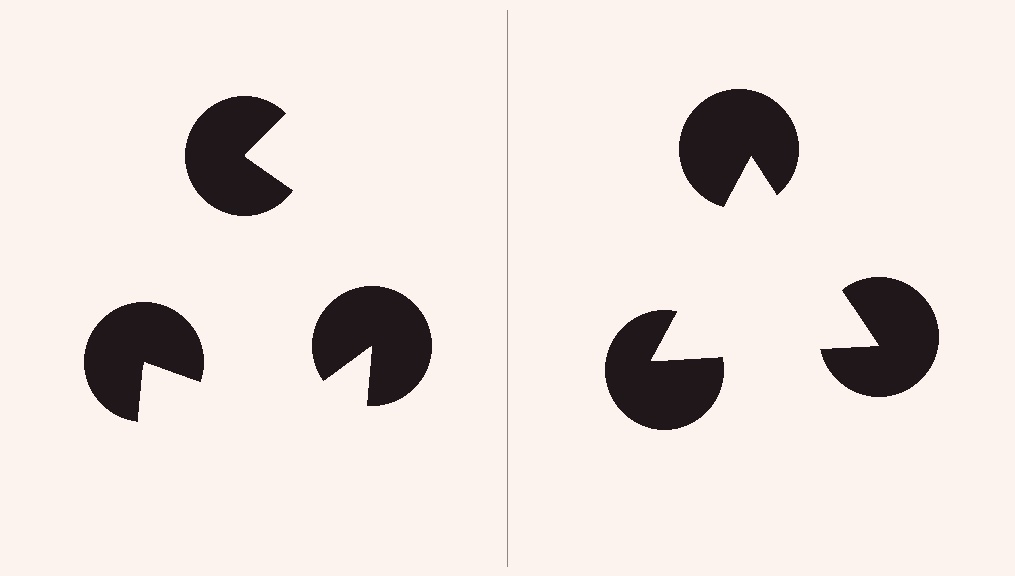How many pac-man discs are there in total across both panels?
6 — 3 on each side.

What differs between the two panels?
The pac-man discs are positioned identically on both sides; only the wedge orientations differ. On the right they align to a triangle; on the left they are misaligned.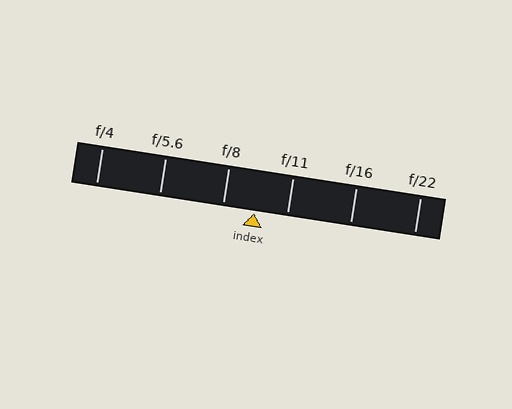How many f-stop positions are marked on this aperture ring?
There are 6 f-stop positions marked.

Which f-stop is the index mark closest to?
The index mark is closest to f/8.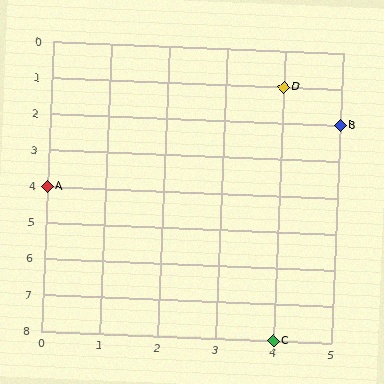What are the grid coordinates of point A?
Point A is at grid coordinates (0, 4).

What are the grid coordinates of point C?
Point C is at grid coordinates (4, 8).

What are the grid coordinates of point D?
Point D is at grid coordinates (4, 1).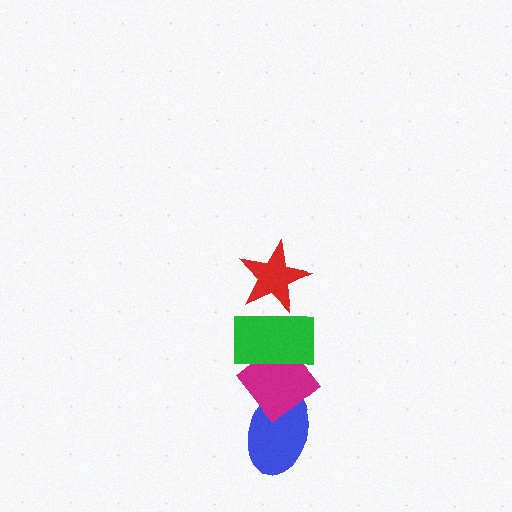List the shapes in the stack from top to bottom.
From top to bottom: the red star, the green rectangle, the magenta diamond, the blue ellipse.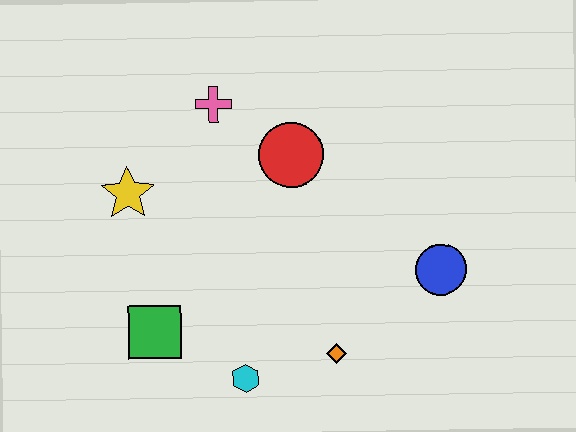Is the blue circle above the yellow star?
No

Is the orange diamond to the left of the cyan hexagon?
No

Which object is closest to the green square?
The cyan hexagon is closest to the green square.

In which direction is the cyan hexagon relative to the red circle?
The cyan hexagon is below the red circle.